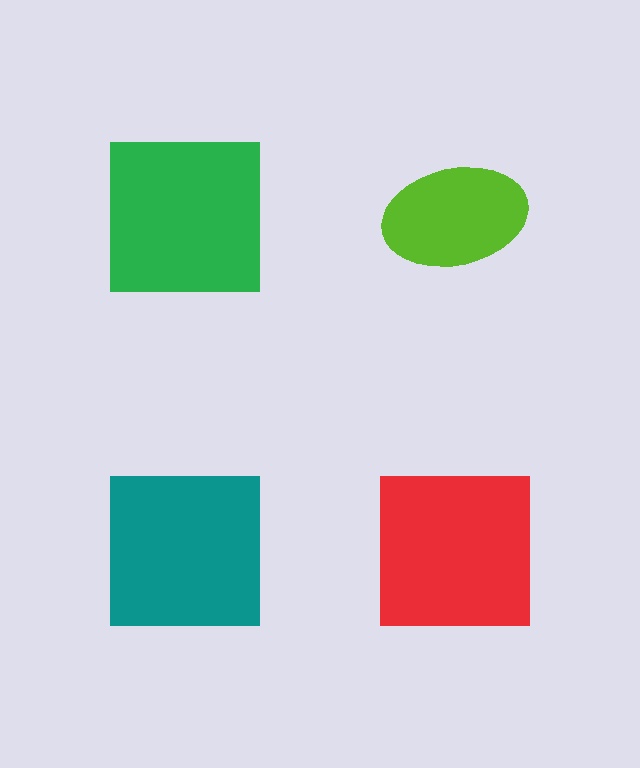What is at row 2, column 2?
A red square.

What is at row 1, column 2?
A lime ellipse.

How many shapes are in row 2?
2 shapes.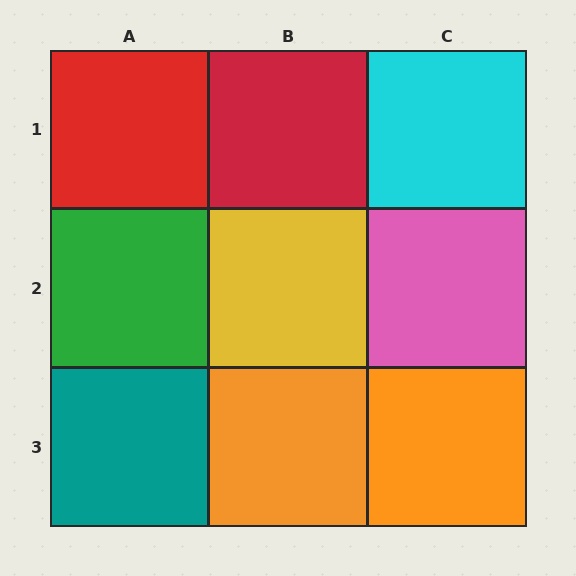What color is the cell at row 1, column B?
Red.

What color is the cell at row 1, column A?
Red.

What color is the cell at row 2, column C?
Pink.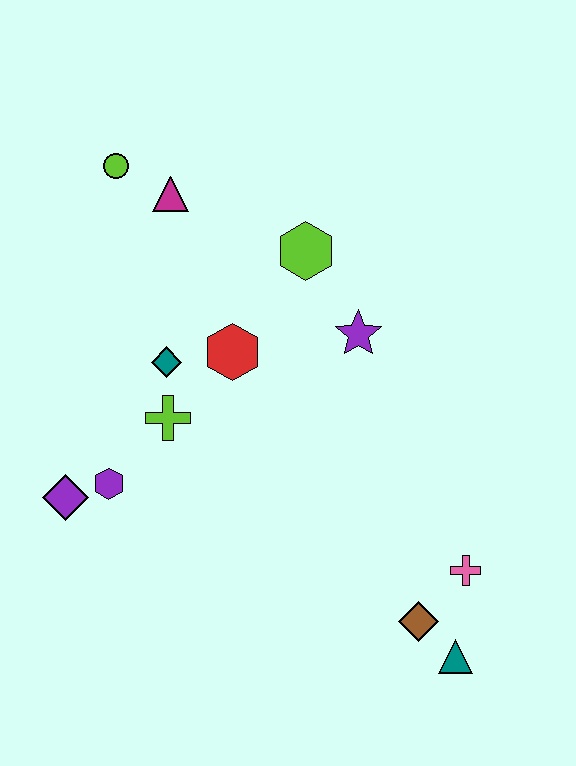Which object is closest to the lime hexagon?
The purple star is closest to the lime hexagon.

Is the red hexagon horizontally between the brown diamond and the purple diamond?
Yes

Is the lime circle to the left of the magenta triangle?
Yes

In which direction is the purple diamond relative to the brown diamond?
The purple diamond is to the left of the brown diamond.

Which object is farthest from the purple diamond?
The teal triangle is farthest from the purple diamond.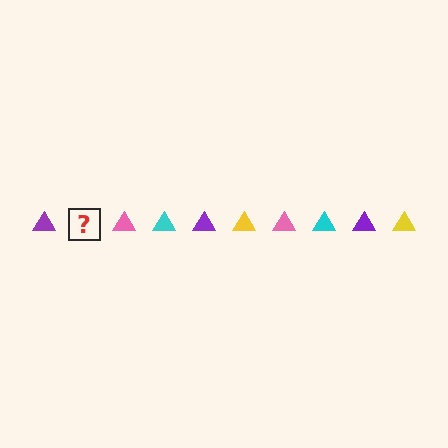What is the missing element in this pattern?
The missing element is a yellow triangle.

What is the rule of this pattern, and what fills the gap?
The rule is that the pattern cycles through purple, yellow, pink, cyan triangles. The gap should be filled with a yellow triangle.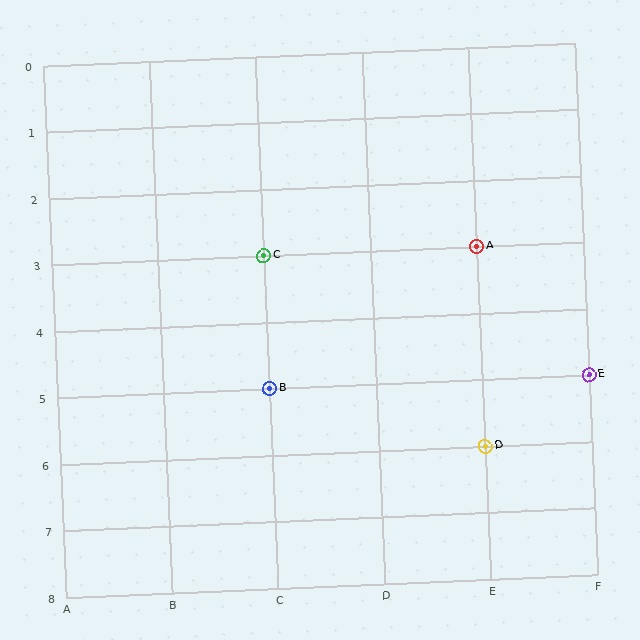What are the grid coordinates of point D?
Point D is at grid coordinates (E, 6).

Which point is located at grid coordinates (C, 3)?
Point C is at (C, 3).